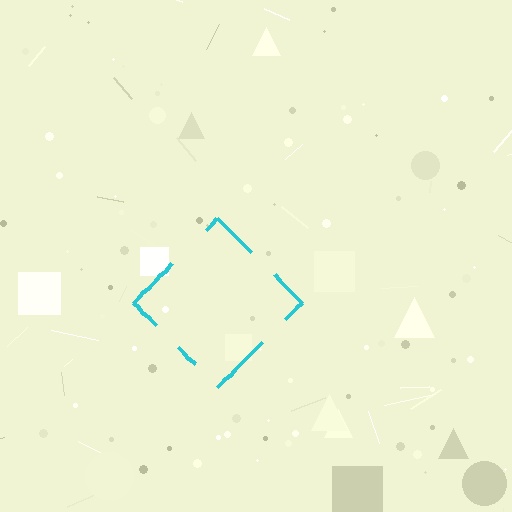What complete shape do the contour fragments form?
The contour fragments form a diamond.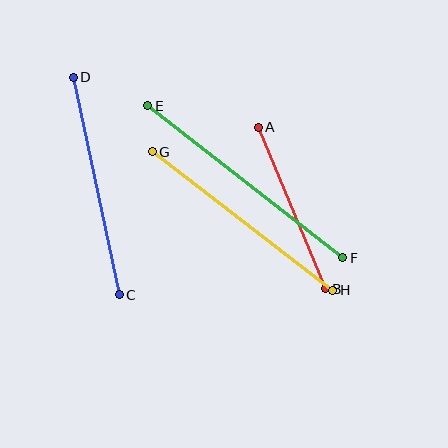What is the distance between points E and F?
The distance is approximately 247 pixels.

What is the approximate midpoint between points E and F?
The midpoint is at approximately (245, 182) pixels.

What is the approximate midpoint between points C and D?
The midpoint is at approximately (96, 186) pixels.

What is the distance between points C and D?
The distance is approximately 222 pixels.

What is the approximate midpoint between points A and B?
The midpoint is at approximately (292, 208) pixels.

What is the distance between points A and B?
The distance is approximately 175 pixels.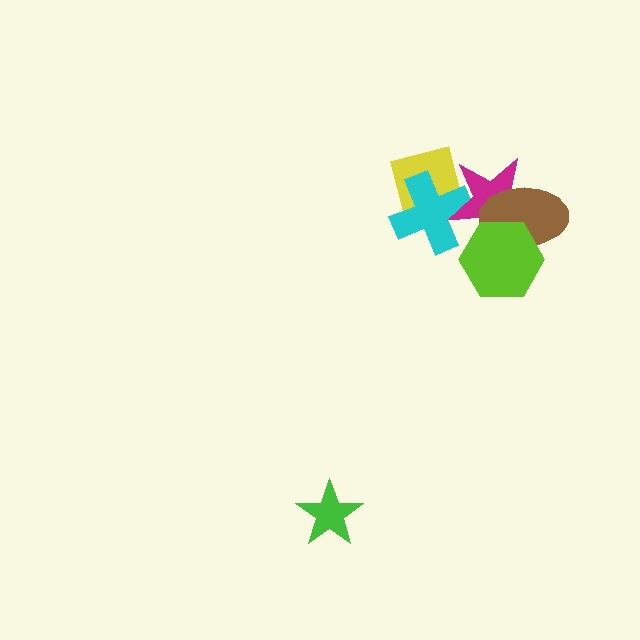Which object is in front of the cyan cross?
The magenta star is in front of the cyan cross.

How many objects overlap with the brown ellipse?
2 objects overlap with the brown ellipse.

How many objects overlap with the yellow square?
2 objects overlap with the yellow square.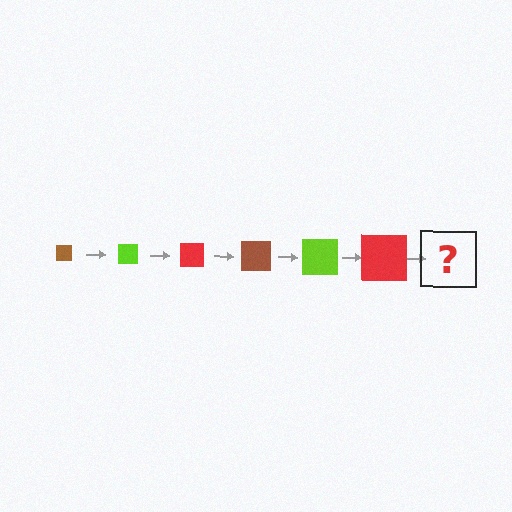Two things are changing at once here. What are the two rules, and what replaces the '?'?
The two rules are that the square grows larger each step and the color cycles through brown, lime, and red. The '?' should be a brown square, larger than the previous one.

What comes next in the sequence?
The next element should be a brown square, larger than the previous one.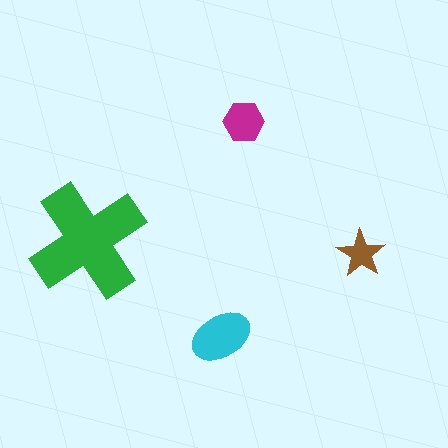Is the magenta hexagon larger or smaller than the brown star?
Larger.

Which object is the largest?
The green cross.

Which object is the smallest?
The brown star.